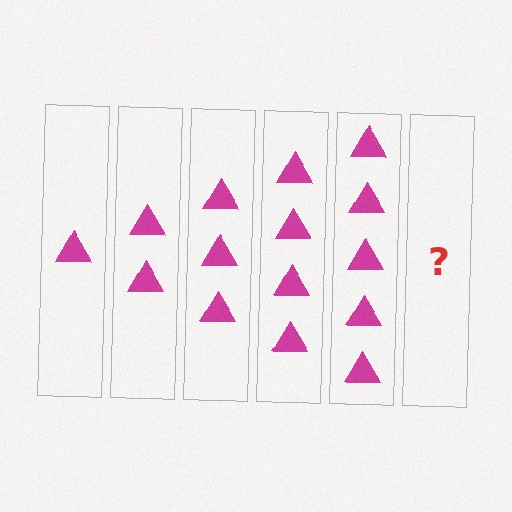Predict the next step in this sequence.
The next step is 6 triangles.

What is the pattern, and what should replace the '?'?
The pattern is that each step adds one more triangle. The '?' should be 6 triangles.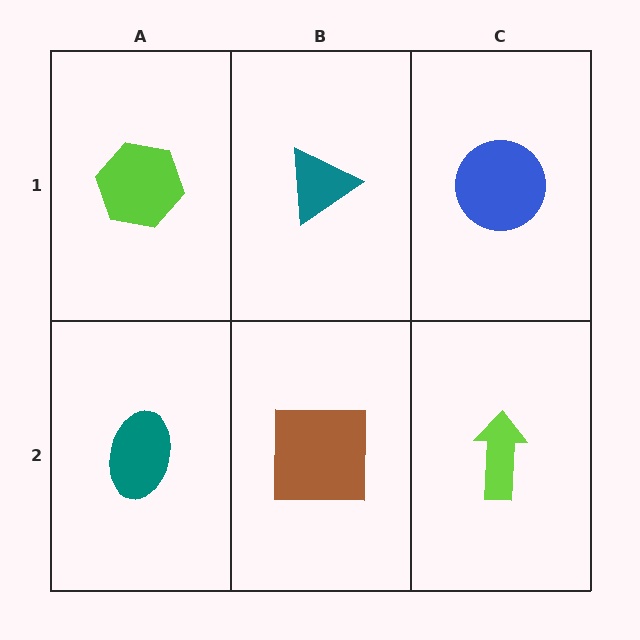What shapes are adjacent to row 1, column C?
A lime arrow (row 2, column C), a teal triangle (row 1, column B).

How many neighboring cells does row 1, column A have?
2.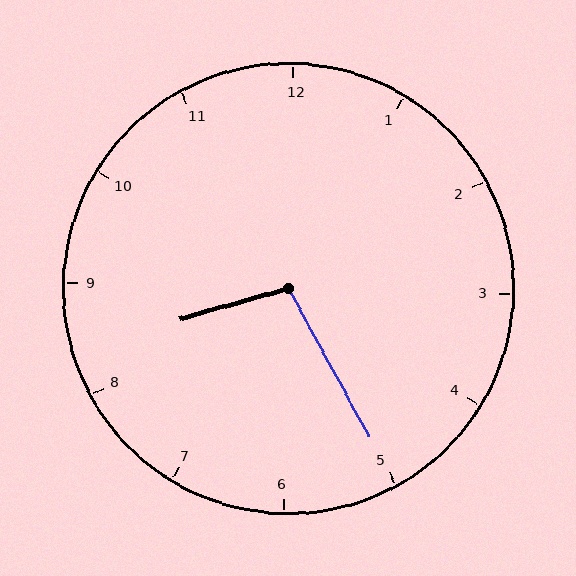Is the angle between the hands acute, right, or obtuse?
It is obtuse.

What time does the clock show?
8:25.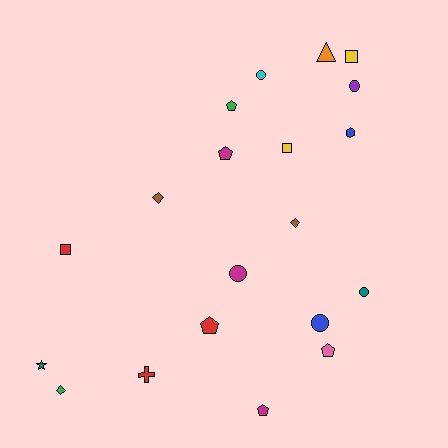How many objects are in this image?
There are 20 objects.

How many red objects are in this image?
There are 3 red objects.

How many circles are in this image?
There are 5 circles.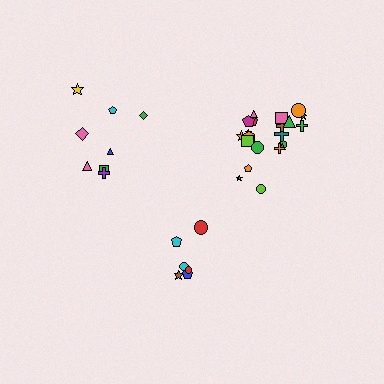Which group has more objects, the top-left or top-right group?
The top-right group.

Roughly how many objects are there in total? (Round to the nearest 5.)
Roughly 35 objects in total.